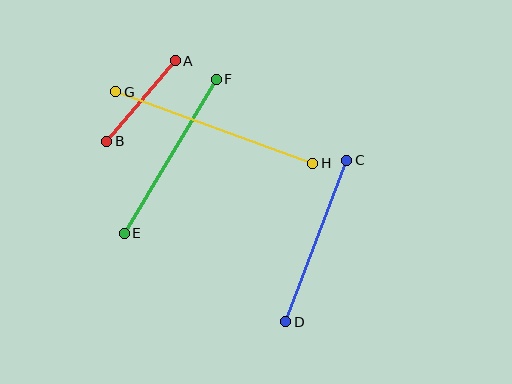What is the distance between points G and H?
The distance is approximately 210 pixels.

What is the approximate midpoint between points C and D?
The midpoint is at approximately (316, 241) pixels.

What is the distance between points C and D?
The distance is approximately 173 pixels.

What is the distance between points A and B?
The distance is approximately 106 pixels.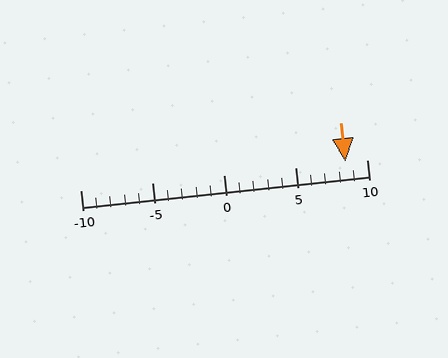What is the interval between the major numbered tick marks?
The major tick marks are spaced 5 units apart.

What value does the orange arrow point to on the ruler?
The orange arrow points to approximately 8.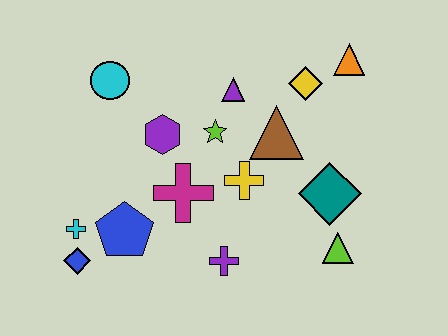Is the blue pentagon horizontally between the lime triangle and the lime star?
No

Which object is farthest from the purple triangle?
The blue diamond is farthest from the purple triangle.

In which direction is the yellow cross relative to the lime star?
The yellow cross is below the lime star.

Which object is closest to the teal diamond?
The lime triangle is closest to the teal diamond.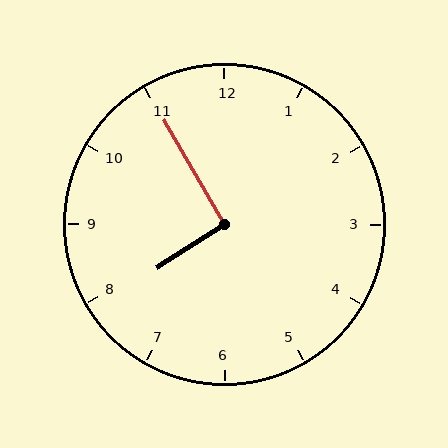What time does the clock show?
7:55.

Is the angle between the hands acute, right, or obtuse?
It is right.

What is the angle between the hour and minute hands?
Approximately 92 degrees.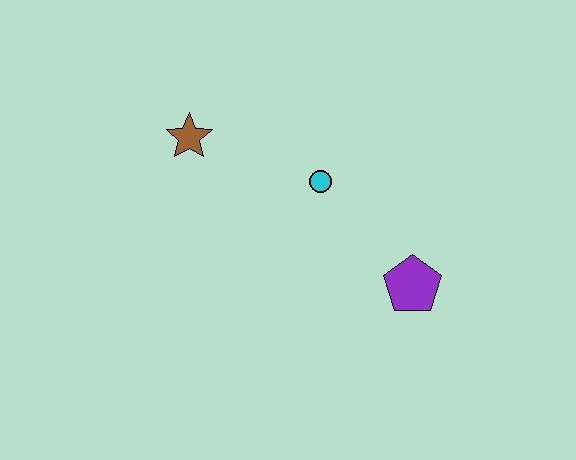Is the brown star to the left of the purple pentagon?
Yes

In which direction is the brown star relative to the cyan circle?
The brown star is to the left of the cyan circle.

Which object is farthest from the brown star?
The purple pentagon is farthest from the brown star.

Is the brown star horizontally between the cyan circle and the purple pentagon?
No